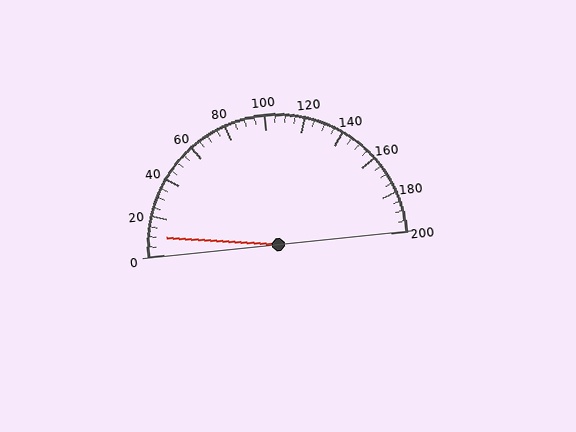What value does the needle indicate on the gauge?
The needle indicates approximately 10.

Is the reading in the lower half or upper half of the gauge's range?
The reading is in the lower half of the range (0 to 200).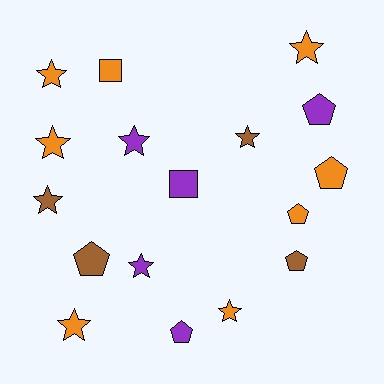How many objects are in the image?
There are 17 objects.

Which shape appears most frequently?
Star, with 9 objects.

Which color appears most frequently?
Orange, with 8 objects.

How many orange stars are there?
There are 5 orange stars.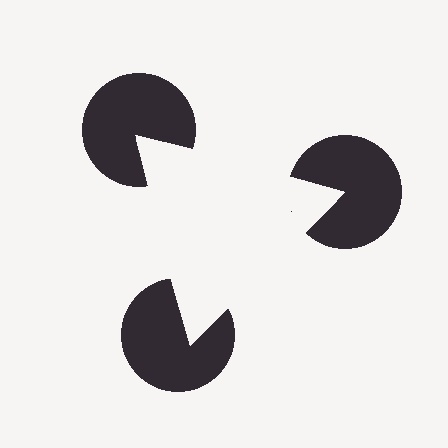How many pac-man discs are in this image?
There are 3 — one at each vertex of the illusory triangle.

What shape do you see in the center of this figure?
An illusory triangle — its edges are inferred from the aligned wedge cuts in the pac-man discs, not physically drawn.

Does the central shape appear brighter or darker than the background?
It typically appears slightly brighter than the background, even though no actual brightness change is drawn.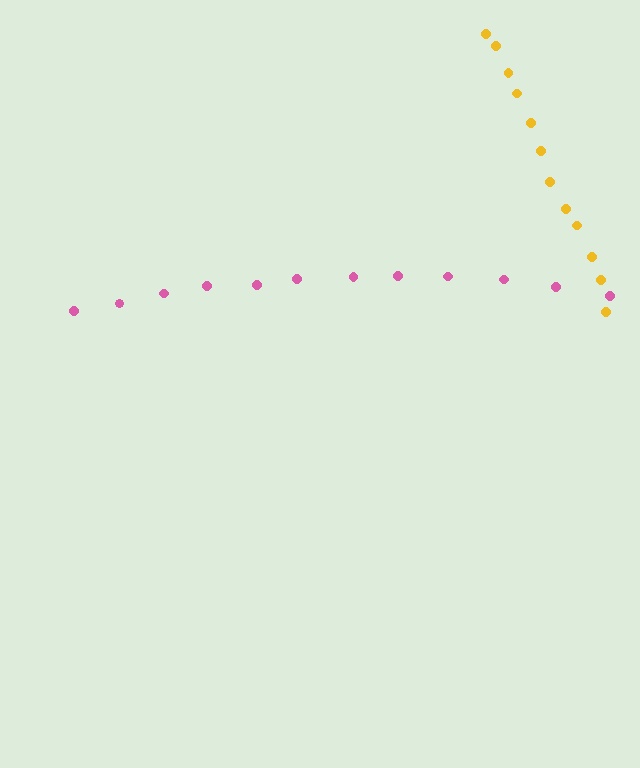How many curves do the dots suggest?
There are 2 distinct paths.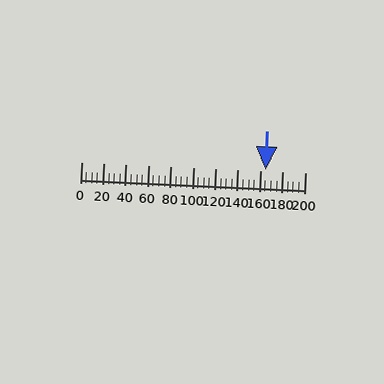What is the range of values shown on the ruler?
The ruler shows values from 0 to 200.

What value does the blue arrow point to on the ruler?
The blue arrow points to approximately 165.